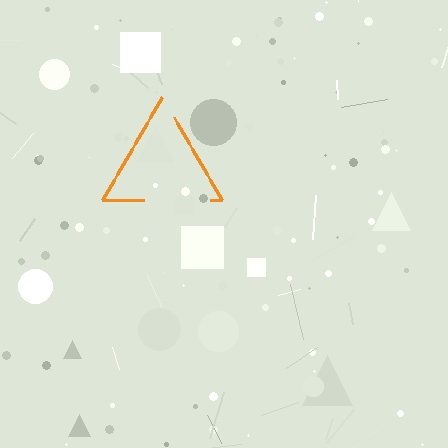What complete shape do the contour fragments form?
The contour fragments form a triangle.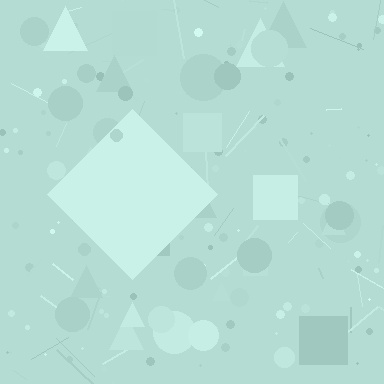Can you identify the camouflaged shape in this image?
The camouflaged shape is a diamond.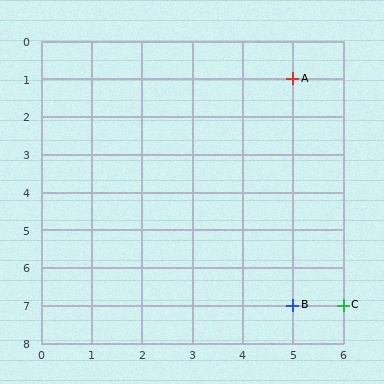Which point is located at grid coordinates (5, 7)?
Point B is at (5, 7).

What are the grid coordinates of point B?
Point B is at grid coordinates (5, 7).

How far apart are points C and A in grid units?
Points C and A are 1 column and 6 rows apart (about 6.1 grid units diagonally).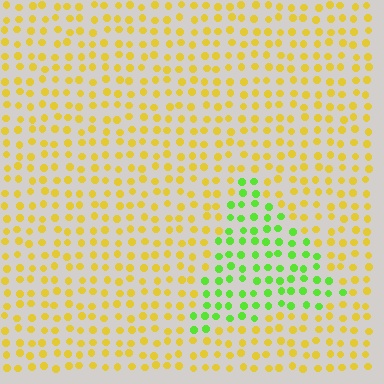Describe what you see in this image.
The image is filled with small yellow elements in a uniform arrangement. A triangle-shaped region is visible where the elements are tinted to a slightly different hue, forming a subtle color boundary.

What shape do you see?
I see a triangle.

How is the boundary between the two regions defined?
The boundary is defined purely by a slight shift in hue (about 56 degrees). Spacing, size, and orientation are identical on both sides.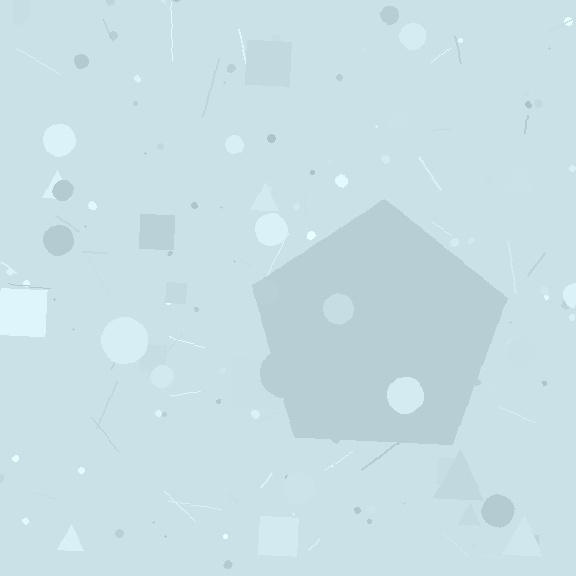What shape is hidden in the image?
A pentagon is hidden in the image.